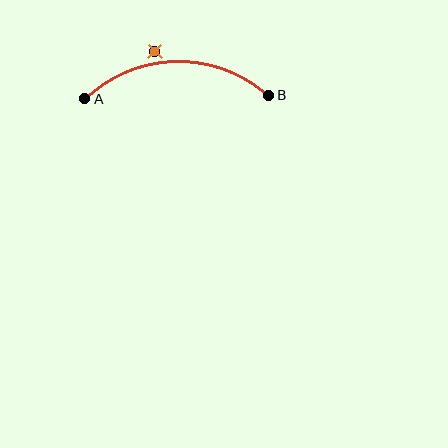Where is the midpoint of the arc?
The arc midpoint is the point on the curve farthest from the straight line joining A and B. It sits above that line.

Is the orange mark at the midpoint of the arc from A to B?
No — the orange mark does not lie on the arc at all. It sits slightly outside the curve.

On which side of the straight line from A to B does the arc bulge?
The arc bulges above the straight line connecting A and B.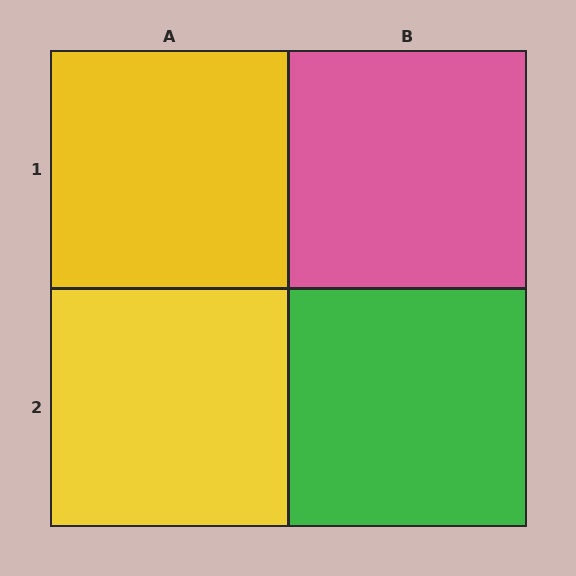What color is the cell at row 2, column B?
Green.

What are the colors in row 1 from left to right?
Yellow, pink.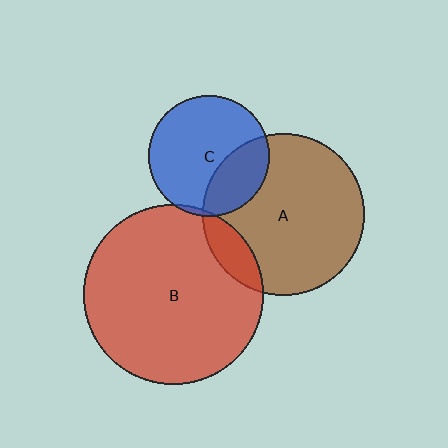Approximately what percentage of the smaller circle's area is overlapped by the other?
Approximately 5%.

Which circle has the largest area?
Circle B (red).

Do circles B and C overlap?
Yes.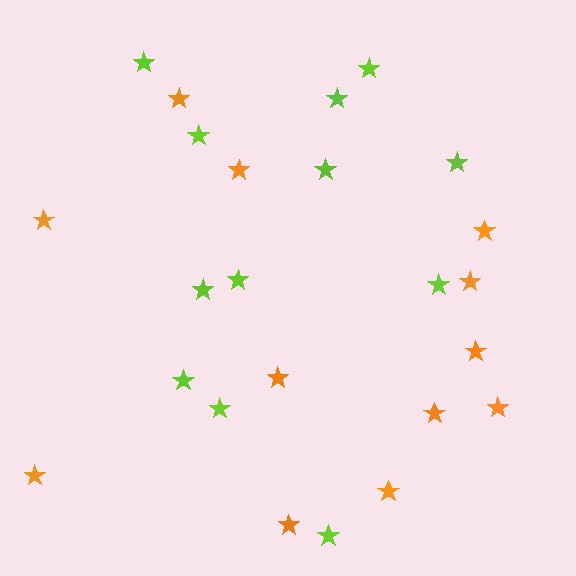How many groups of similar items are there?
There are 2 groups: one group of lime stars (12) and one group of orange stars (12).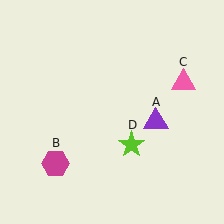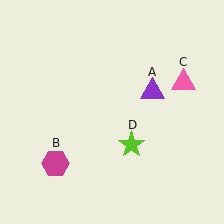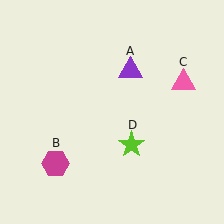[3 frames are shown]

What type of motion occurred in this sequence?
The purple triangle (object A) rotated counterclockwise around the center of the scene.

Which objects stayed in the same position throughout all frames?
Magenta hexagon (object B) and pink triangle (object C) and lime star (object D) remained stationary.